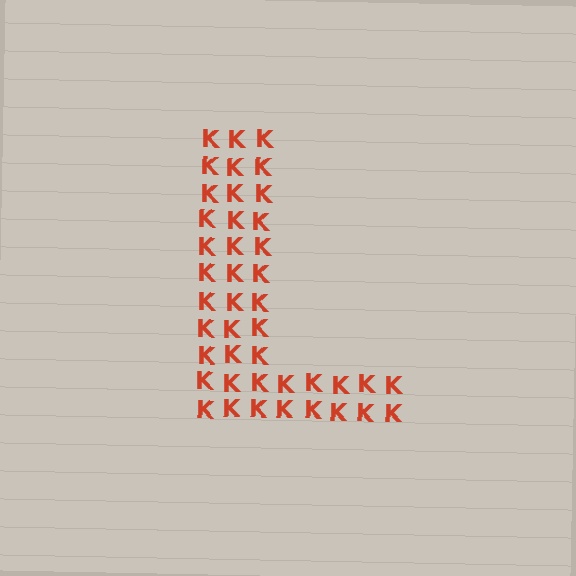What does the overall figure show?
The overall figure shows the letter L.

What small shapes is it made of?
It is made of small letter K's.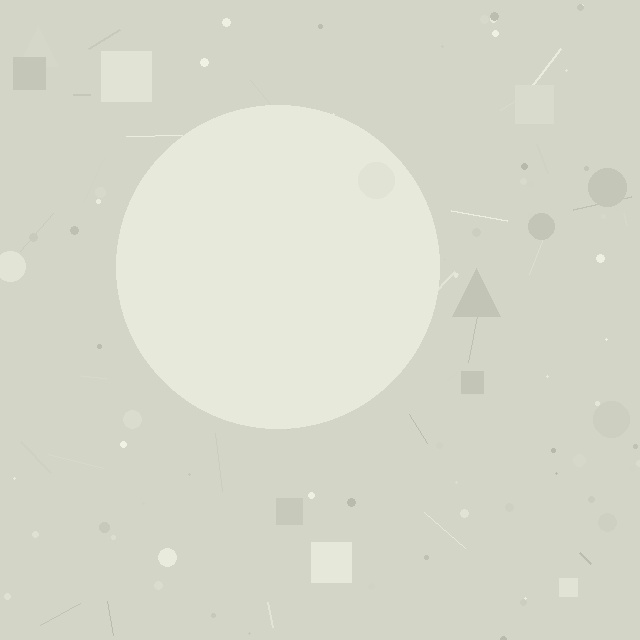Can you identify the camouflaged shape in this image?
The camouflaged shape is a circle.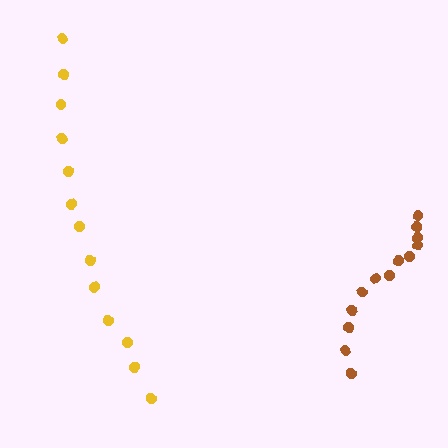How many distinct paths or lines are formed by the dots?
There are 2 distinct paths.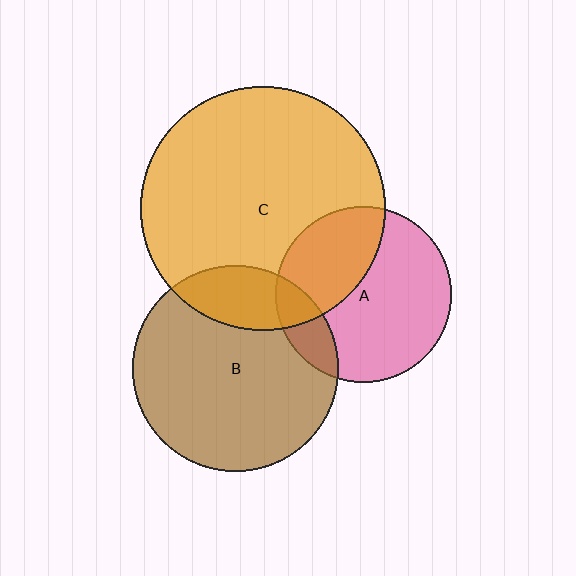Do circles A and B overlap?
Yes.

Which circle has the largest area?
Circle C (orange).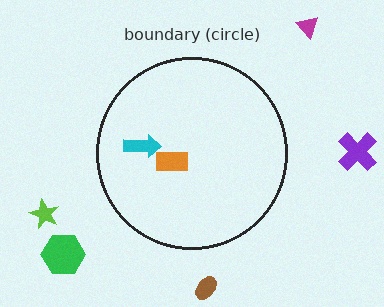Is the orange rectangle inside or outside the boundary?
Inside.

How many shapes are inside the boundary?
2 inside, 5 outside.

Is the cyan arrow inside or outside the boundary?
Inside.